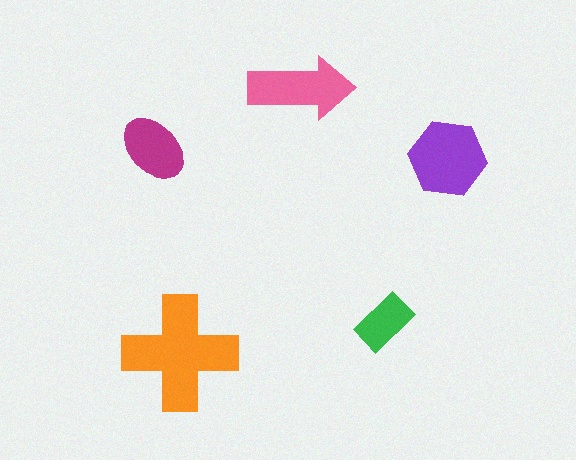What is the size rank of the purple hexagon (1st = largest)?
2nd.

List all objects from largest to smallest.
The orange cross, the purple hexagon, the pink arrow, the magenta ellipse, the green rectangle.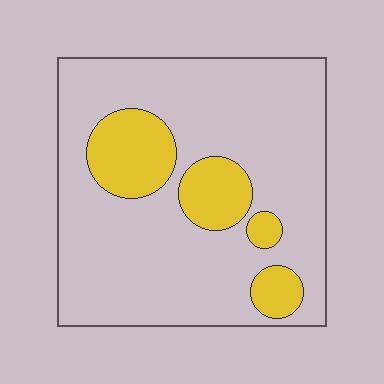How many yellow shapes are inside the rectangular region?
4.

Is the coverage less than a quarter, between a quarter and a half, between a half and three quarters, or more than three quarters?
Less than a quarter.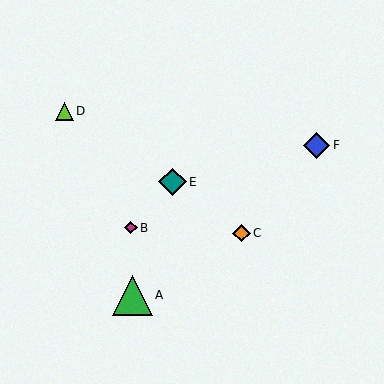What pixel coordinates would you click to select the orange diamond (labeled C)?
Click at (241, 233) to select the orange diamond C.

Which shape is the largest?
The green triangle (labeled A) is the largest.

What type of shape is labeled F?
Shape F is a blue diamond.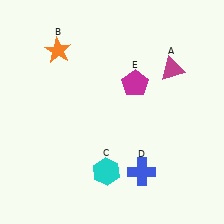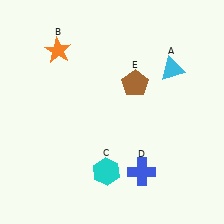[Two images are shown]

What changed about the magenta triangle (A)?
In Image 1, A is magenta. In Image 2, it changed to cyan.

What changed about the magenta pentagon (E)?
In Image 1, E is magenta. In Image 2, it changed to brown.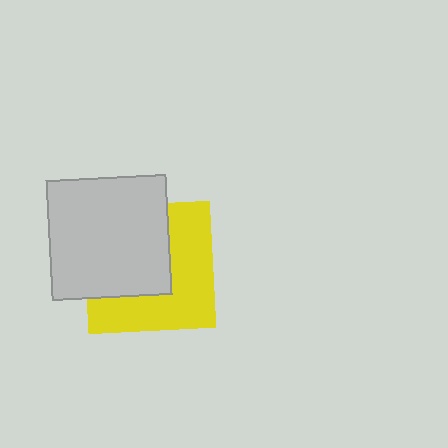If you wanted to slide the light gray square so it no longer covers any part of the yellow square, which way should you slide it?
Slide it toward the upper-left — that is the most direct way to separate the two shapes.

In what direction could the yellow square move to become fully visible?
The yellow square could move toward the lower-right. That would shift it out from behind the light gray square entirely.